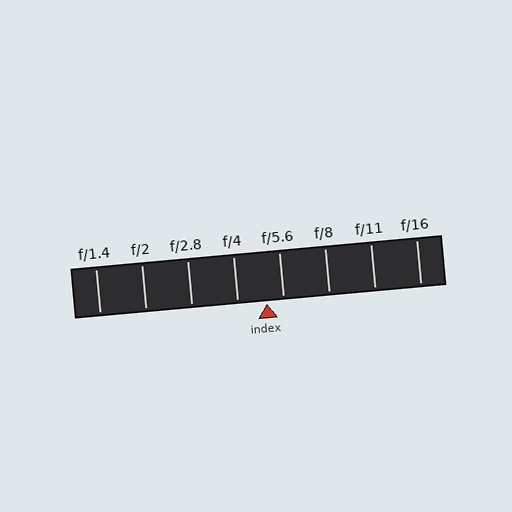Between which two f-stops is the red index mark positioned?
The index mark is between f/4 and f/5.6.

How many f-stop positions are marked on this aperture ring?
There are 8 f-stop positions marked.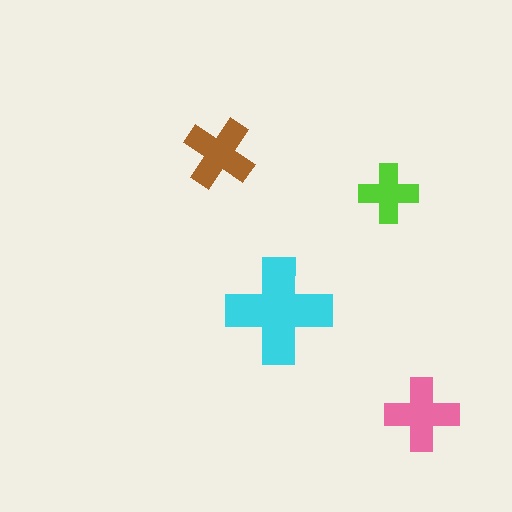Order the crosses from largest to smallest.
the cyan one, the pink one, the brown one, the lime one.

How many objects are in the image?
There are 4 objects in the image.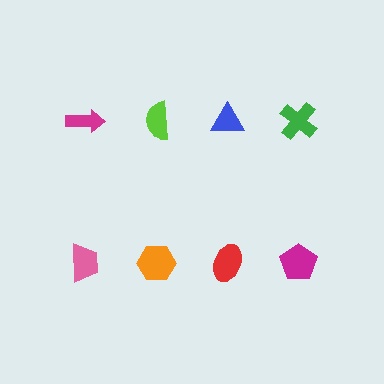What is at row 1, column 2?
A lime semicircle.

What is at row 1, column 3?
A blue triangle.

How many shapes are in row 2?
4 shapes.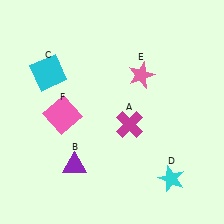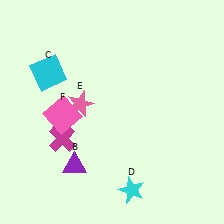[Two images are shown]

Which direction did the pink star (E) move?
The pink star (E) moved left.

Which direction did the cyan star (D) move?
The cyan star (D) moved left.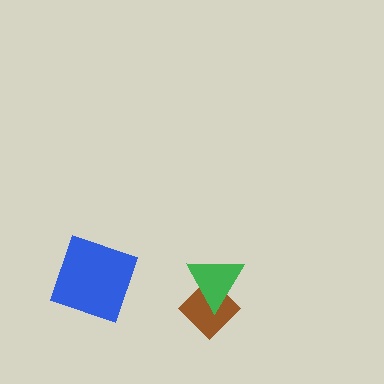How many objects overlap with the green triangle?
1 object overlaps with the green triangle.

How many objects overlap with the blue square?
0 objects overlap with the blue square.